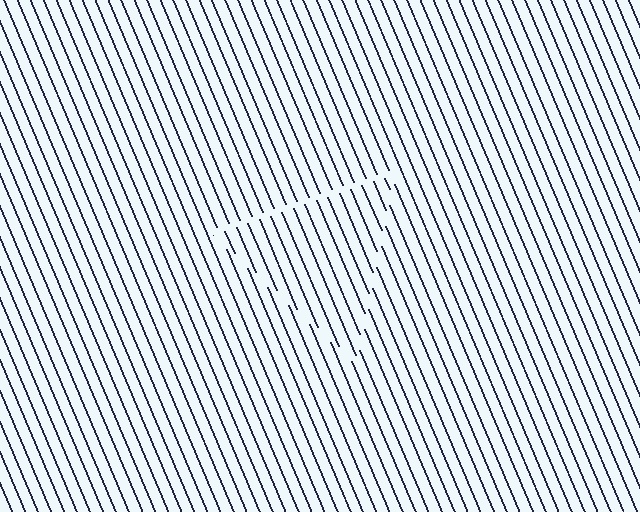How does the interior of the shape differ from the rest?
The interior of the shape contains the same grating, shifted by half a period — the contour is defined by the phase discontinuity where line-ends from the inner and outer gratings abut.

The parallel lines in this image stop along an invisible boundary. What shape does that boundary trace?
An illusory triangle. The interior of the shape contains the same grating, shifted by half a period — the contour is defined by the phase discontinuity where line-ends from the inner and outer gratings abut.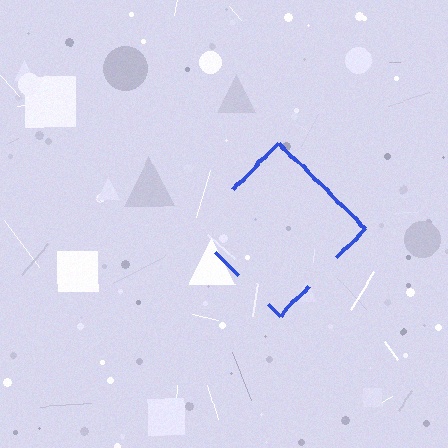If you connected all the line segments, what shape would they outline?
They would outline a diamond.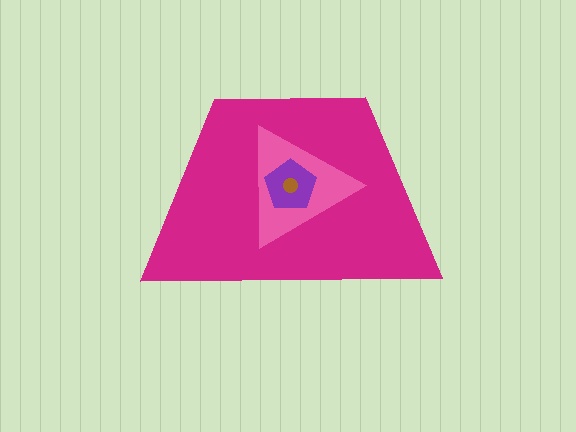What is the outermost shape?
The magenta trapezoid.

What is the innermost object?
The brown circle.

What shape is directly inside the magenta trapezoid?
The pink triangle.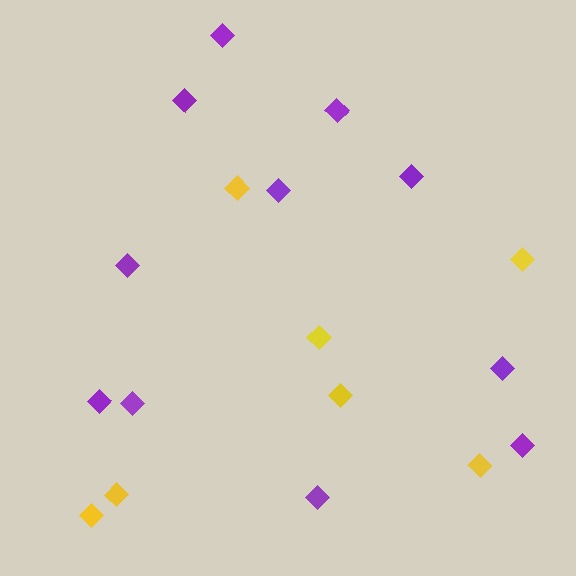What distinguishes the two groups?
There are 2 groups: one group of purple diamonds (11) and one group of yellow diamonds (7).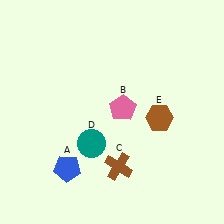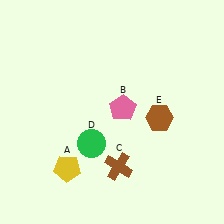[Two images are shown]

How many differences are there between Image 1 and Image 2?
There are 2 differences between the two images.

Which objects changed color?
A changed from blue to yellow. D changed from teal to green.